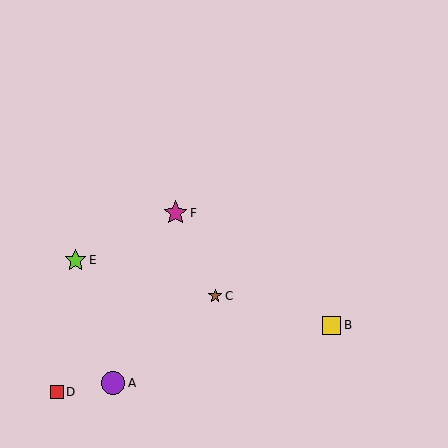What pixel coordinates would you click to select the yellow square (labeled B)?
Click at (332, 325) to select the yellow square B.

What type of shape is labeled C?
Shape C is a brown star.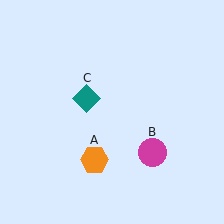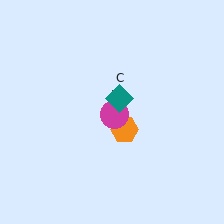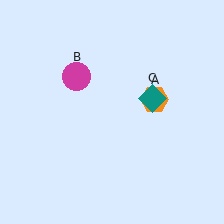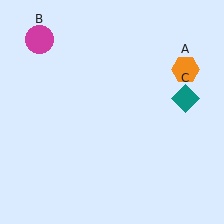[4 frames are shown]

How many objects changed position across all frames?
3 objects changed position: orange hexagon (object A), magenta circle (object B), teal diamond (object C).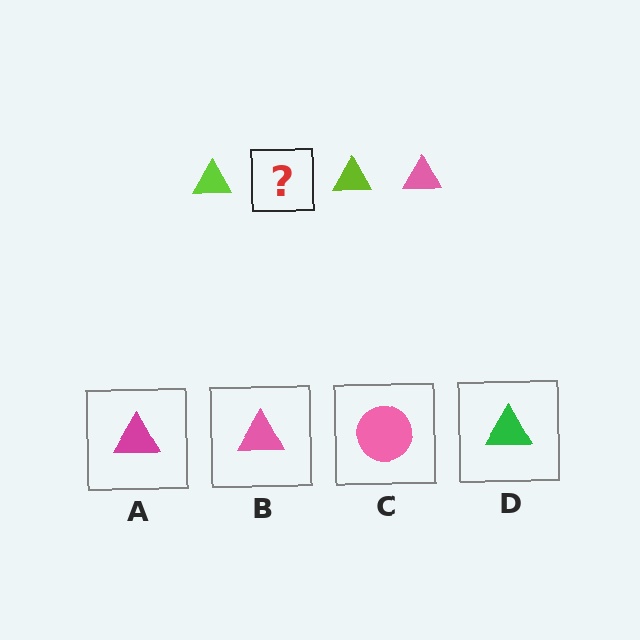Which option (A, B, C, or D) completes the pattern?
B.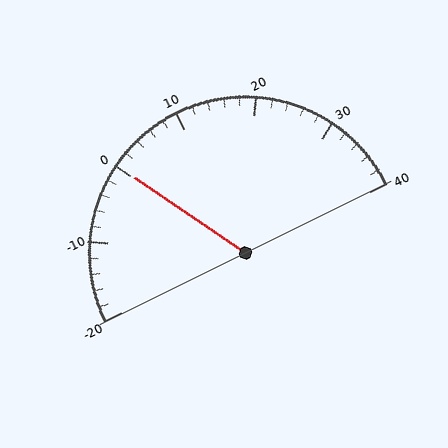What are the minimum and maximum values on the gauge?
The gauge ranges from -20 to 40.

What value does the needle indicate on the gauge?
The needle indicates approximately 0.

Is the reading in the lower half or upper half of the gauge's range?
The reading is in the lower half of the range (-20 to 40).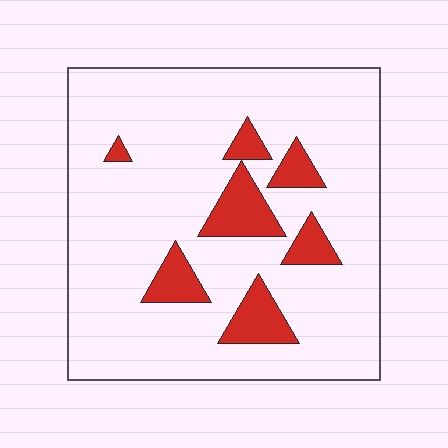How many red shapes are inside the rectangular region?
7.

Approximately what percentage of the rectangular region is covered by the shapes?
Approximately 15%.